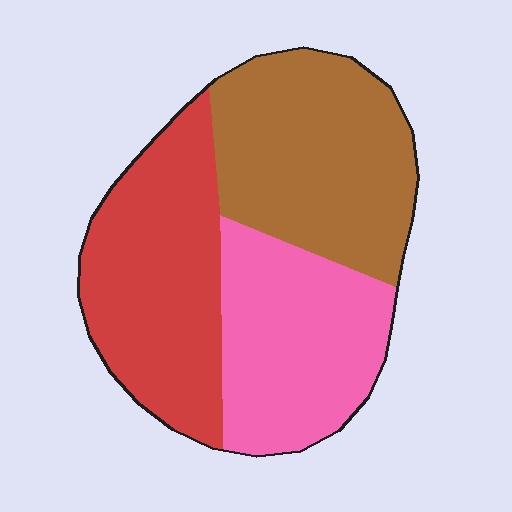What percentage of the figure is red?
Red takes up about one third (1/3) of the figure.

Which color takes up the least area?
Pink, at roughly 30%.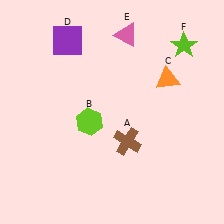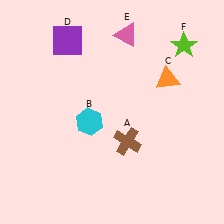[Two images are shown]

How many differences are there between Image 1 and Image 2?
There is 1 difference between the two images.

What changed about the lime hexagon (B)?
In Image 1, B is lime. In Image 2, it changed to cyan.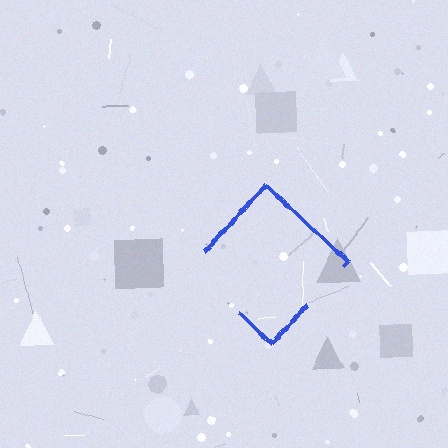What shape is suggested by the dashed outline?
The dashed outline suggests a diamond.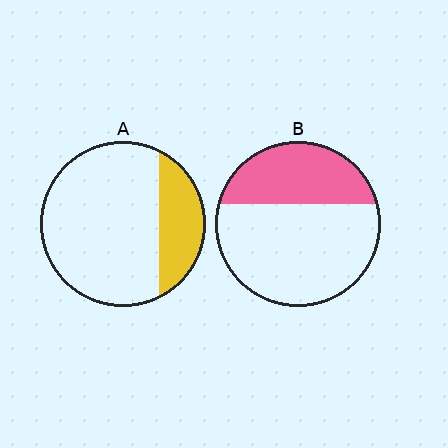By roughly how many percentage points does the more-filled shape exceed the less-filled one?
By roughly 10 percentage points (B over A).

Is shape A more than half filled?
No.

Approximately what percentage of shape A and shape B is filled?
A is approximately 25% and B is approximately 35%.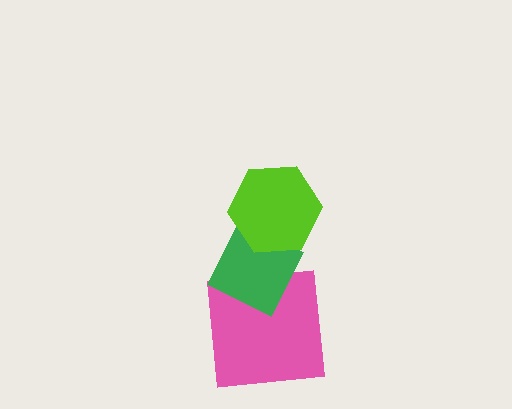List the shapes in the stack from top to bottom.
From top to bottom: the lime hexagon, the green diamond, the pink square.